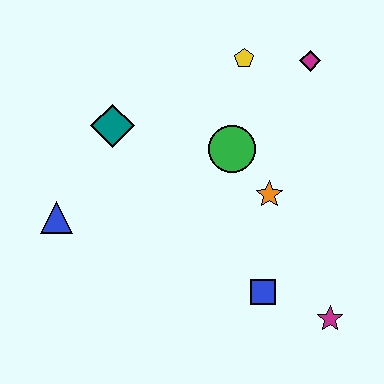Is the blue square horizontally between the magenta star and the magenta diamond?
No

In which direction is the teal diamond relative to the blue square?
The teal diamond is above the blue square.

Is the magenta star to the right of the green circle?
Yes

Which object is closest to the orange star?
The green circle is closest to the orange star.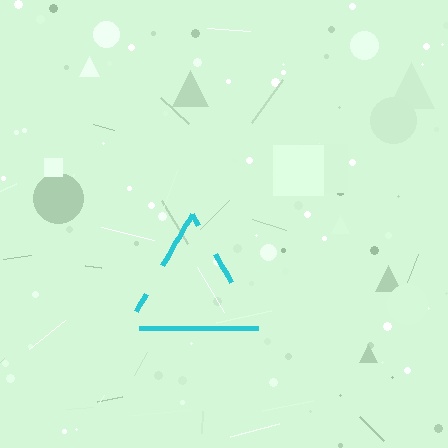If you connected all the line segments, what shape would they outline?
They would outline a triangle.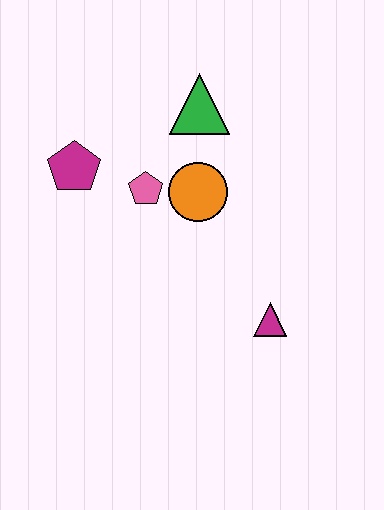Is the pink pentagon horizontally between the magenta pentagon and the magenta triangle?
Yes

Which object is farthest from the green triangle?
The magenta triangle is farthest from the green triangle.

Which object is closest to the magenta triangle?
The orange circle is closest to the magenta triangle.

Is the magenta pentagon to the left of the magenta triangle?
Yes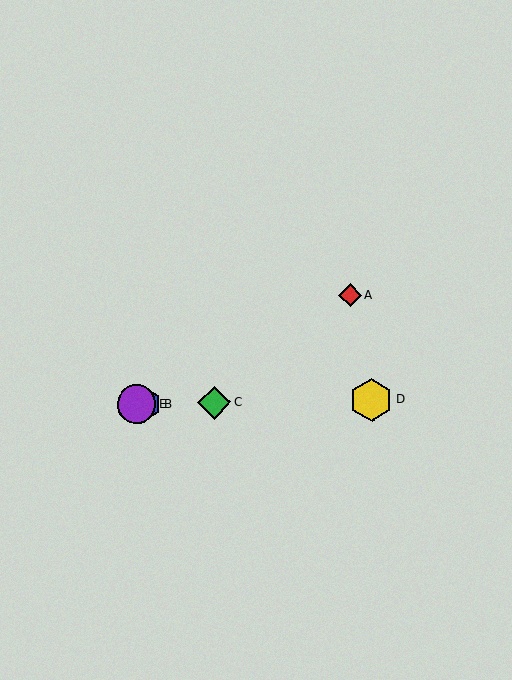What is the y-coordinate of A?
Object A is at y≈295.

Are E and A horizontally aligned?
No, E is at y≈404 and A is at y≈295.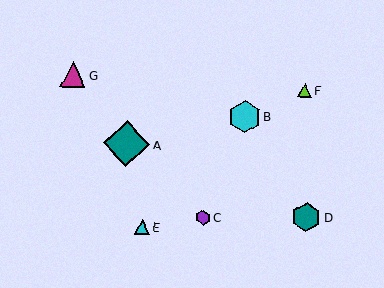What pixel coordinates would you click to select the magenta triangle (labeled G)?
Click at (73, 75) to select the magenta triangle G.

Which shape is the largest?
The teal diamond (labeled A) is the largest.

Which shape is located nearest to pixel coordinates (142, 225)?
The cyan triangle (labeled E) at (142, 227) is nearest to that location.